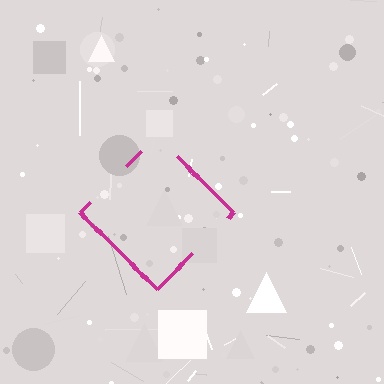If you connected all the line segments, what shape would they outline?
They would outline a diamond.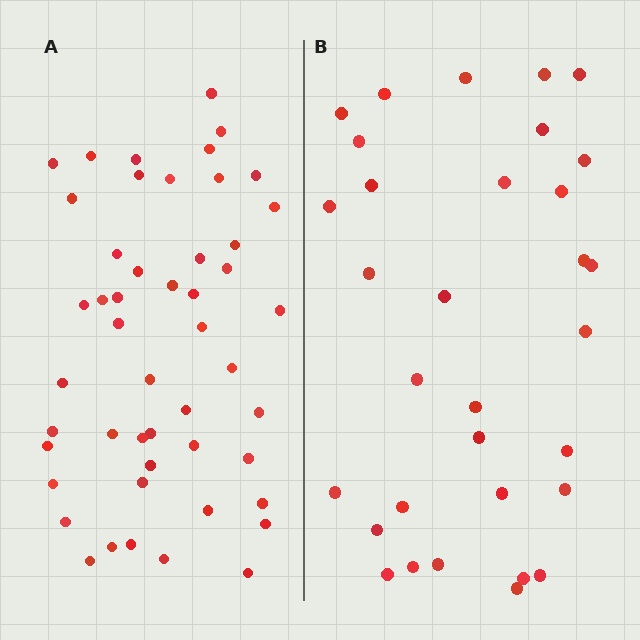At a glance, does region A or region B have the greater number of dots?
Region A (the left region) has more dots.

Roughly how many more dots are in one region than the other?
Region A has approximately 15 more dots than region B.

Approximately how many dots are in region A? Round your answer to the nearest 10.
About 50 dots. (The exact count is 49, which rounds to 50.)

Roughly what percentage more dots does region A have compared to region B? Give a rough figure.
About 55% more.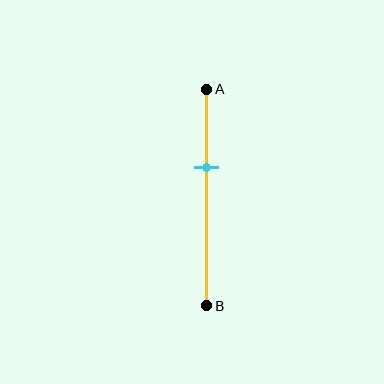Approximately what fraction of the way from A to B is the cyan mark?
The cyan mark is approximately 35% of the way from A to B.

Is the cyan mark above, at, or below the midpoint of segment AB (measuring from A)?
The cyan mark is above the midpoint of segment AB.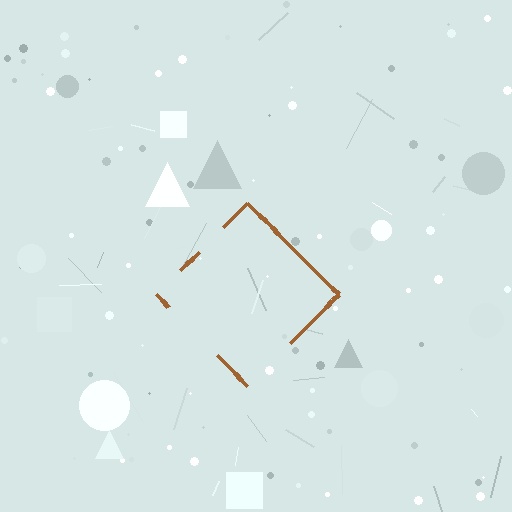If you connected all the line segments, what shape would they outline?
They would outline a diamond.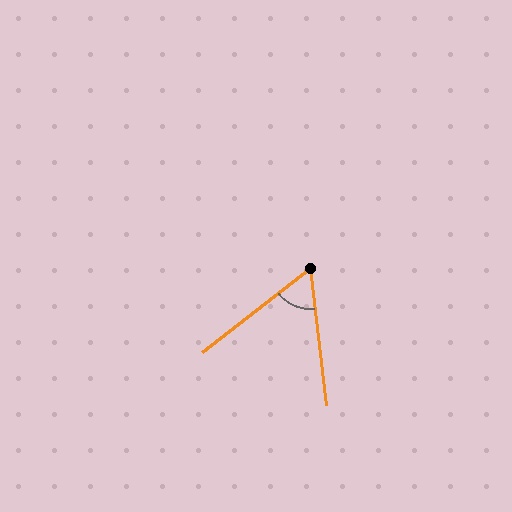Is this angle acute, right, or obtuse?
It is acute.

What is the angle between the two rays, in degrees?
Approximately 59 degrees.